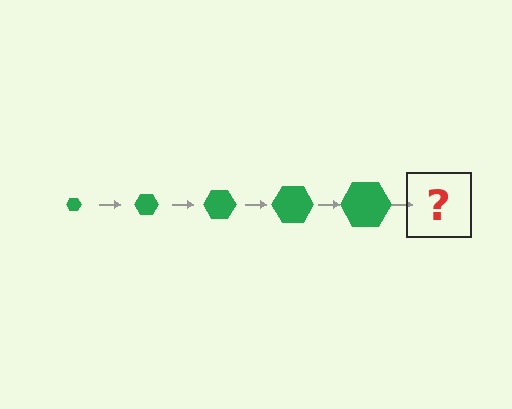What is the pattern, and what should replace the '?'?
The pattern is that the hexagon gets progressively larger each step. The '?' should be a green hexagon, larger than the previous one.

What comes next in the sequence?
The next element should be a green hexagon, larger than the previous one.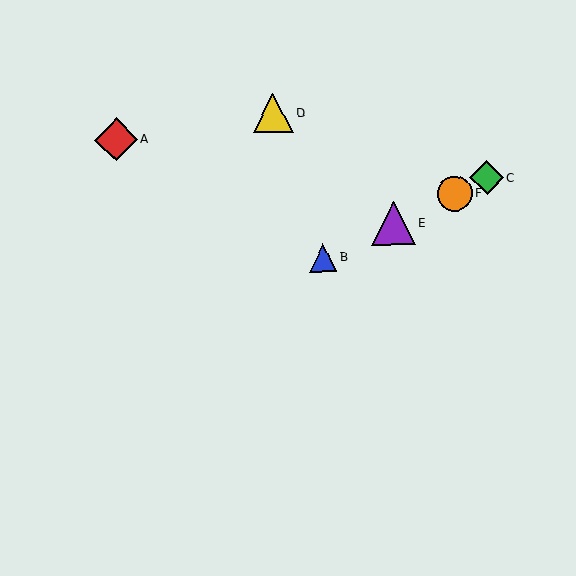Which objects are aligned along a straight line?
Objects B, C, E, F are aligned along a straight line.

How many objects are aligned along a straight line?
4 objects (B, C, E, F) are aligned along a straight line.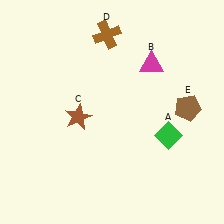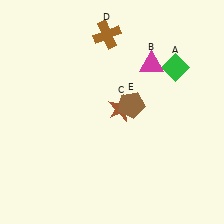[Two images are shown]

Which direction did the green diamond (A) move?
The green diamond (A) moved up.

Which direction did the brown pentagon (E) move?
The brown pentagon (E) moved left.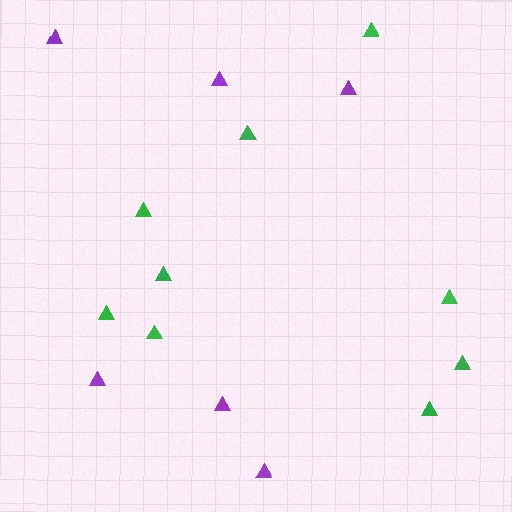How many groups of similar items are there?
There are 2 groups: one group of green triangles (9) and one group of purple triangles (6).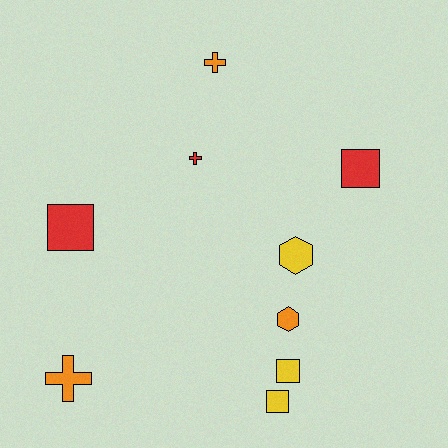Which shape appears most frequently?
Square, with 4 objects.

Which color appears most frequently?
Orange, with 3 objects.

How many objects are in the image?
There are 9 objects.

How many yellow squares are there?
There are 2 yellow squares.